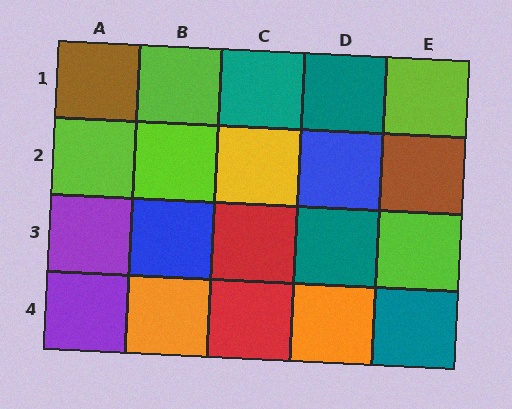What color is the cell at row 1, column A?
Brown.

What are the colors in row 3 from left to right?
Purple, blue, red, teal, lime.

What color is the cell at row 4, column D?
Orange.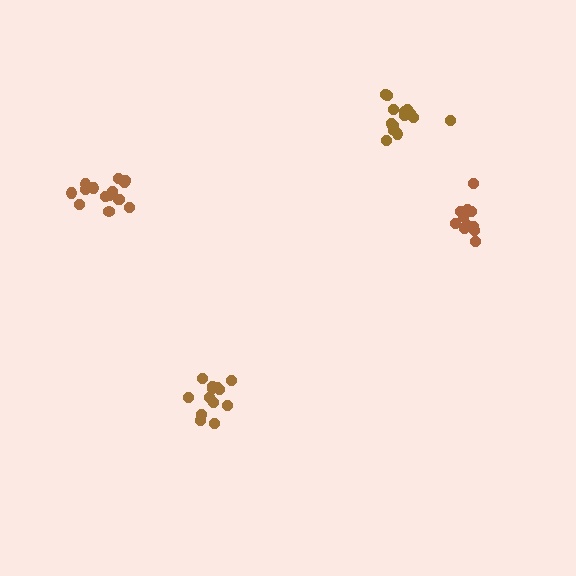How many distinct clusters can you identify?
There are 4 distinct clusters.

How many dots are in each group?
Group 1: 12 dots, Group 2: 15 dots, Group 3: 13 dots, Group 4: 14 dots (54 total).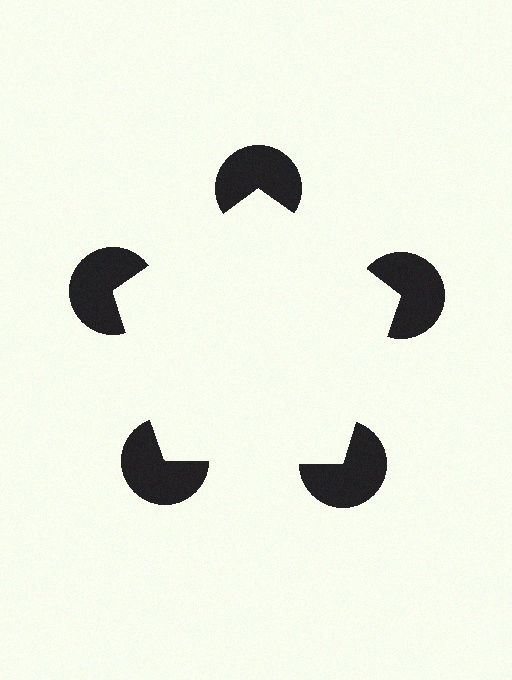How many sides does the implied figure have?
5 sides.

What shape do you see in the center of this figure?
An illusory pentagon — its edges are inferred from the aligned wedge cuts in the pac-man discs, not physically drawn.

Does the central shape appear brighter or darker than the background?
It typically appears slightly brighter than the background, even though no actual brightness change is drawn.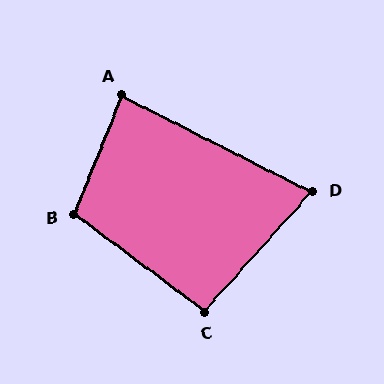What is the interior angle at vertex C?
Approximately 95 degrees (obtuse).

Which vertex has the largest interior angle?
B, at approximately 105 degrees.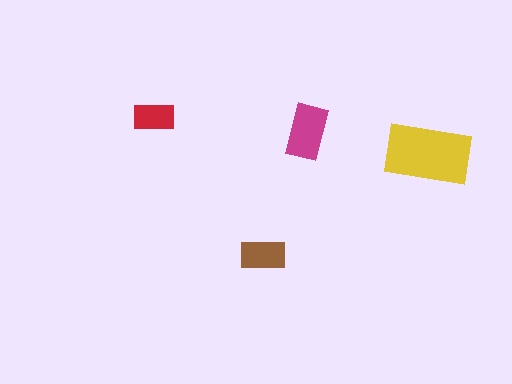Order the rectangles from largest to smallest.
the yellow one, the magenta one, the brown one, the red one.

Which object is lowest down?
The brown rectangle is bottommost.